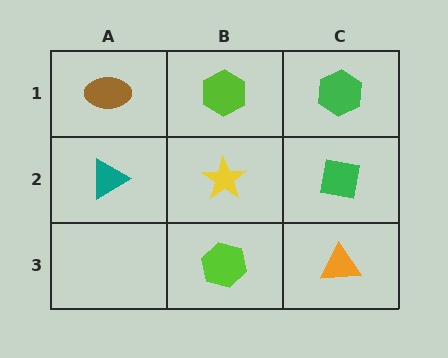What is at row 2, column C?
A green square.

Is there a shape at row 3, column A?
No, that cell is empty.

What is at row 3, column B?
A lime hexagon.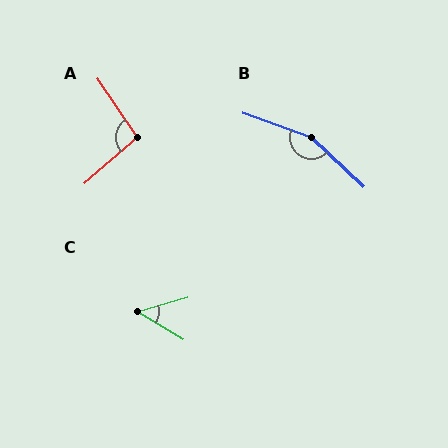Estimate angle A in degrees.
Approximately 97 degrees.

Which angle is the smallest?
C, at approximately 47 degrees.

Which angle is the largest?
B, at approximately 157 degrees.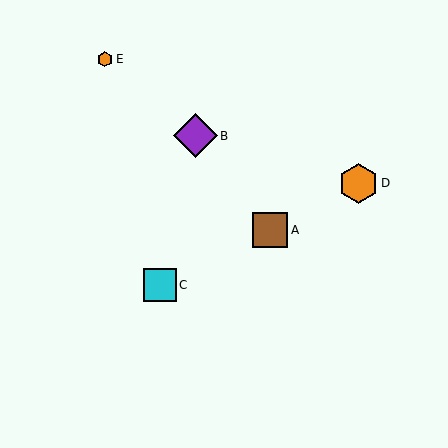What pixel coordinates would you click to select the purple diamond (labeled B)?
Click at (196, 136) to select the purple diamond B.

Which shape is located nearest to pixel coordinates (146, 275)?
The cyan square (labeled C) at (160, 285) is nearest to that location.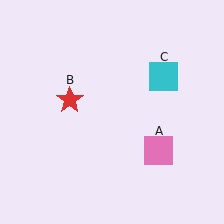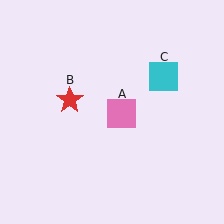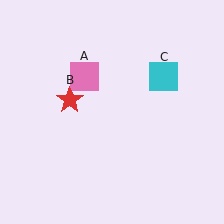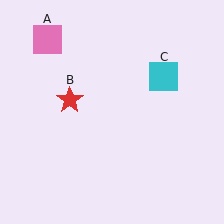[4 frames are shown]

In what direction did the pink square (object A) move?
The pink square (object A) moved up and to the left.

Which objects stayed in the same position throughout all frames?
Red star (object B) and cyan square (object C) remained stationary.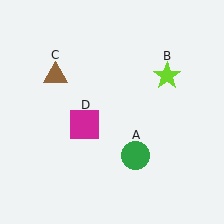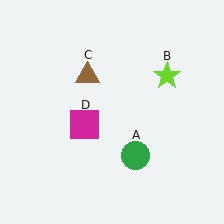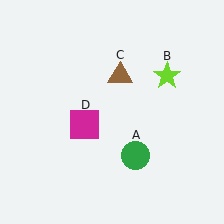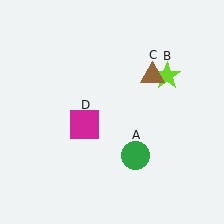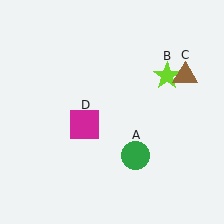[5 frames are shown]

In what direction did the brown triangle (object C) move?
The brown triangle (object C) moved right.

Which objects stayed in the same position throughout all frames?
Green circle (object A) and lime star (object B) and magenta square (object D) remained stationary.